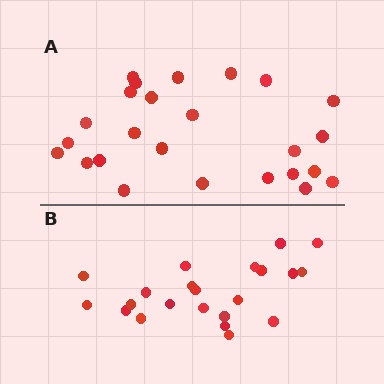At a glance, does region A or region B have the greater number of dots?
Region A (the top region) has more dots.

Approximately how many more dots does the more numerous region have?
Region A has just a few more — roughly 2 or 3 more dots than region B.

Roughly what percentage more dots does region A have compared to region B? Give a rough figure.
About 15% more.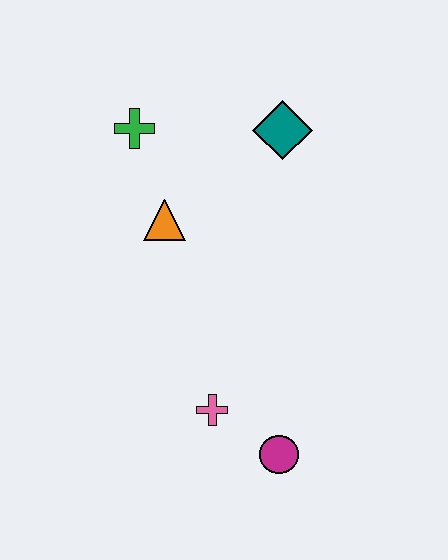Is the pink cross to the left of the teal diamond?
Yes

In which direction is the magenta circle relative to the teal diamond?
The magenta circle is below the teal diamond.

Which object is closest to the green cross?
The orange triangle is closest to the green cross.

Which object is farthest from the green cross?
The magenta circle is farthest from the green cross.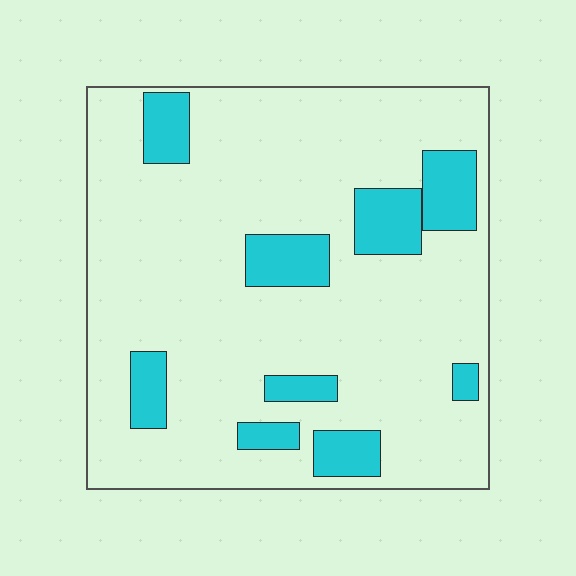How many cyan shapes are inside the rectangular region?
9.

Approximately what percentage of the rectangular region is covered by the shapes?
Approximately 15%.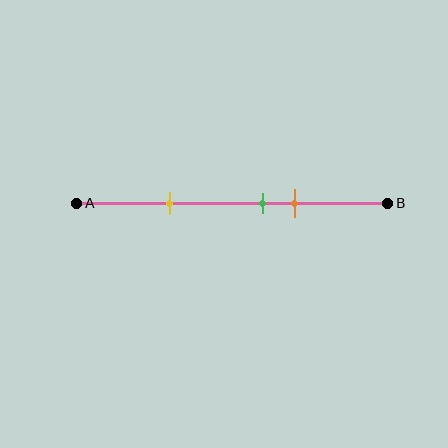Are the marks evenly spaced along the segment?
No, the marks are not evenly spaced.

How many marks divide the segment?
There are 3 marks dividing the segment.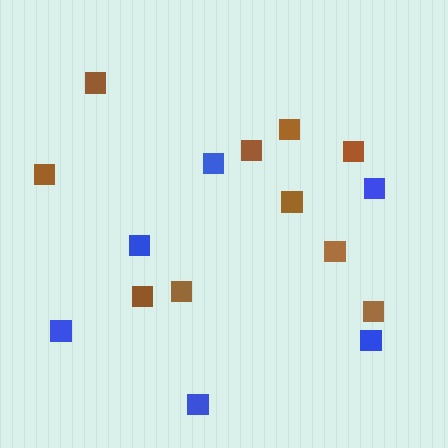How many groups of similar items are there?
There are 2 groups: one group of blue squares (6) and one group of brown squares (10).